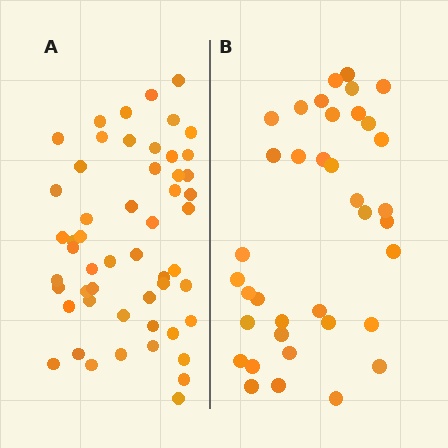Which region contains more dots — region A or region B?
Region A (the left region) has more dots.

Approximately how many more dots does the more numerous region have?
Region A has approximately 15 more dots than region B.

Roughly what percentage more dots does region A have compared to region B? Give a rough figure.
About 45% more.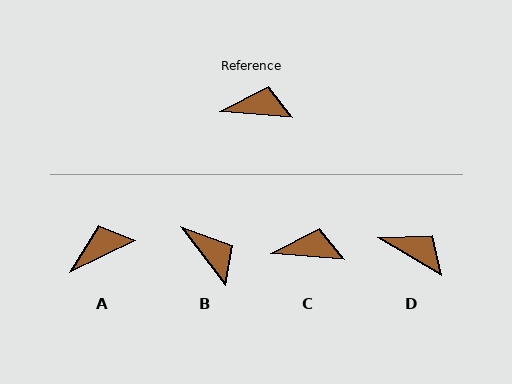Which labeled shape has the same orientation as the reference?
C.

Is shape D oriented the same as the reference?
No, it is off by about 25 degrees.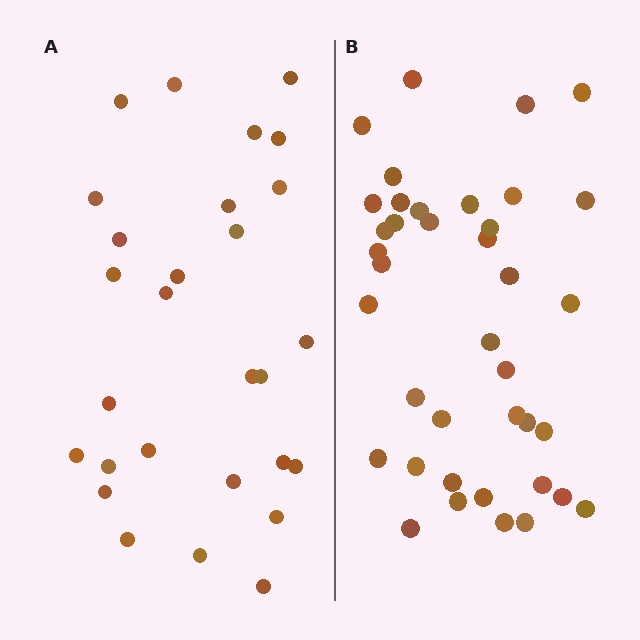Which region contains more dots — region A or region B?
Region B (the right region) has more dots.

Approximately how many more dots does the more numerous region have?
Region B has roughly 12 or so more dots than region A.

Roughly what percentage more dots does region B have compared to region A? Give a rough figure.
About 40% more.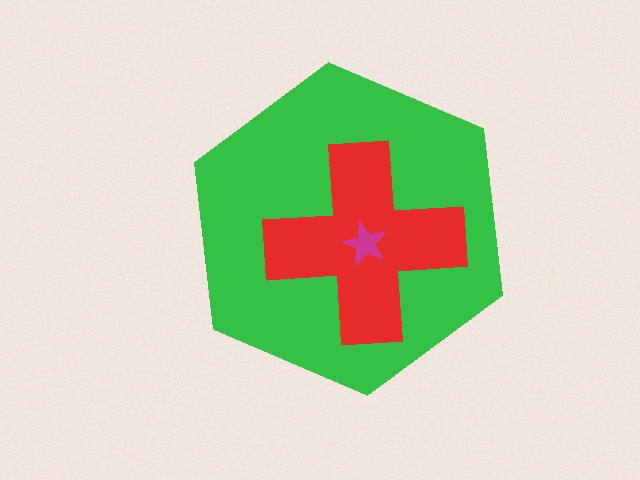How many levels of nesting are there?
3.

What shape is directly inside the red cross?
The magenta star.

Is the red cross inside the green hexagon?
Yes.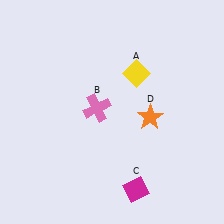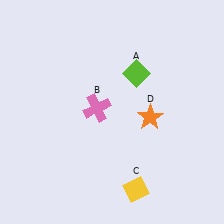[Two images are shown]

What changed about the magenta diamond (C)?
In Image 1, C is magenta. In Image 2, it changed to yellow.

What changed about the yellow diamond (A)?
In Image 1, A is yellow. In Image 2, it changed to lime.